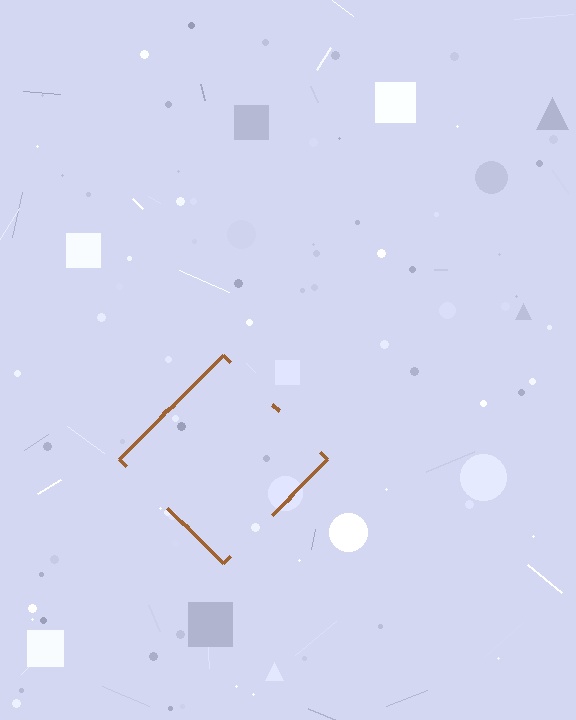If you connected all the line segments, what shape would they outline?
They would outline a diamond.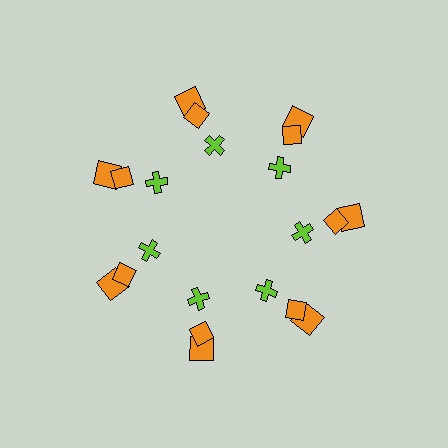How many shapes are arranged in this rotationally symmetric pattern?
There are 21 shapes, arranged in 7 groups of 3.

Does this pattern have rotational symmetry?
Yes, this pattern has 7-fold rotational symmetry. It looks the same after rotating 51 degrees around the center.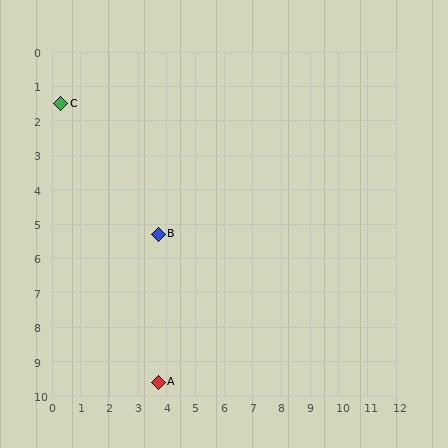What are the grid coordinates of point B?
Point B is at approximately (3.7, 5.3).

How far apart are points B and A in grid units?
Points B and A are about 4.3 grid units apart.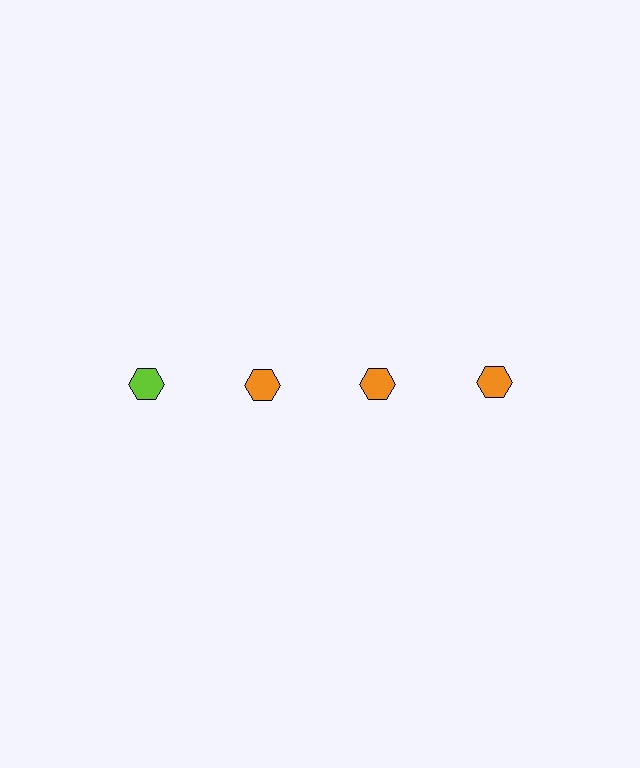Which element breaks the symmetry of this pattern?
The lime hexagon in the top row, leftmost column breaks the symmetry. All other shapes are orange hexagons.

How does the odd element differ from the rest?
It has a different color: lime instead of orange.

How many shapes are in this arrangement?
There are 4 shapes arranged in a grid pattern.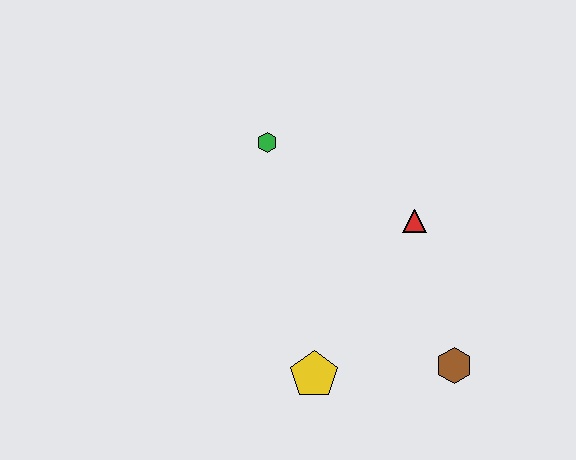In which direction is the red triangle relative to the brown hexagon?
The red triangle is above the brown hexagon.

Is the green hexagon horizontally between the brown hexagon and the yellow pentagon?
No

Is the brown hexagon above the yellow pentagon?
Yes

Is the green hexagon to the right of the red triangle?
No